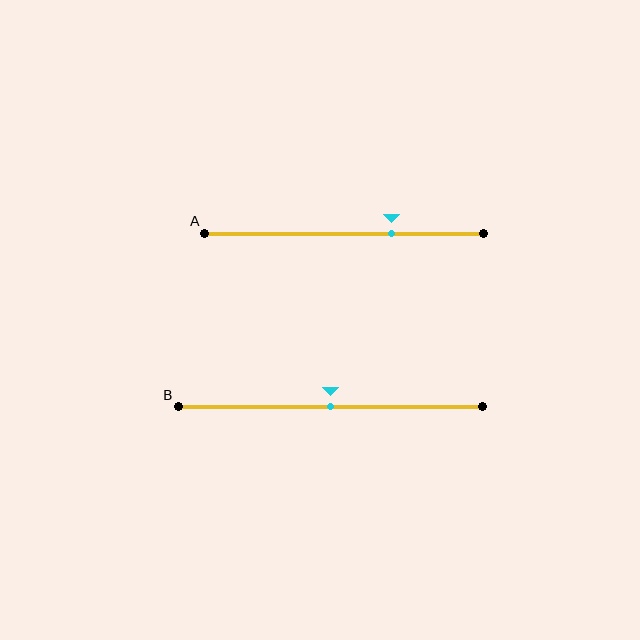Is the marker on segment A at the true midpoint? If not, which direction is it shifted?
No, the marker on segment A is shifted to the right by about 17% of the segment length.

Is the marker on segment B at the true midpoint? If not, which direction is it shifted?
Yes, the marker on segment B is at the true midpoint.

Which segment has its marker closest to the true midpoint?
Segment B has its marker closest to the true midpoint.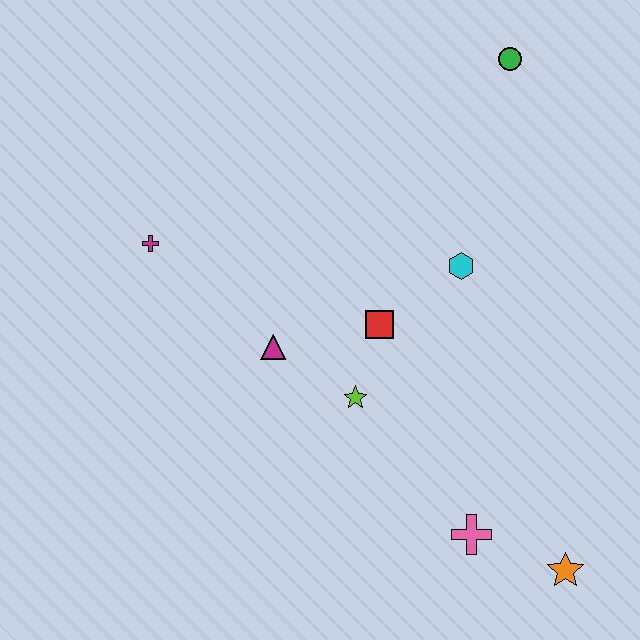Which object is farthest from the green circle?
The orange star is farthest from the green circle.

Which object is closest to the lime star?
The red square is closest to the lime star.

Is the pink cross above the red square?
No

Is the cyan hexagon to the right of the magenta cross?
Yes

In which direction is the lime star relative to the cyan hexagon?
The lime star is below the cyan hexagon.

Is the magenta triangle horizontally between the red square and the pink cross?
No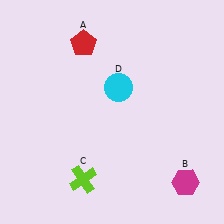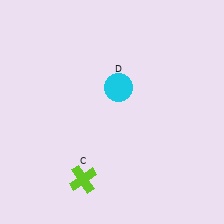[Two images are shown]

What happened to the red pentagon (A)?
The red pentagon (A) was removed in Image 2. It was in the top-left area of Image 1.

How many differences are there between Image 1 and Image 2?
There are 2 differences between the two images.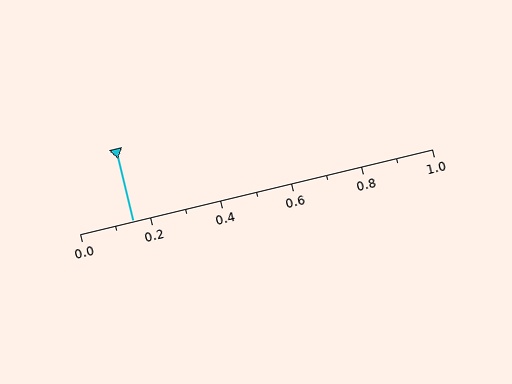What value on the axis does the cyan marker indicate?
The marker indicates approximately 0.15.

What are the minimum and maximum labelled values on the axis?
The axis runs from 0.0 to 1.0.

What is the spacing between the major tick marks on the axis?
The major ticks are spaced 0.2 apart.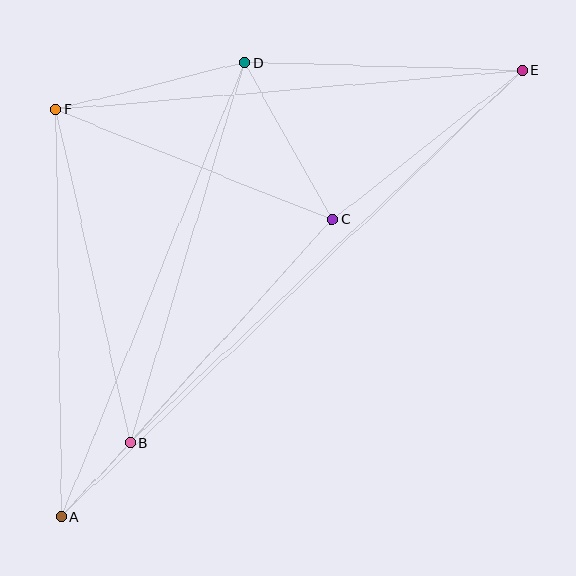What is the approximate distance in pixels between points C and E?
The distance between C and E is approximately 241 pixels.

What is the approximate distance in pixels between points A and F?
The distance between A and F is approximately 408 pixels.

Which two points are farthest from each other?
Points A and E are farthest from each other.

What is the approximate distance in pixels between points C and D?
The distance between C and D is approximately 180 pixels.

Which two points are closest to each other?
Points A and B are closest to each other.